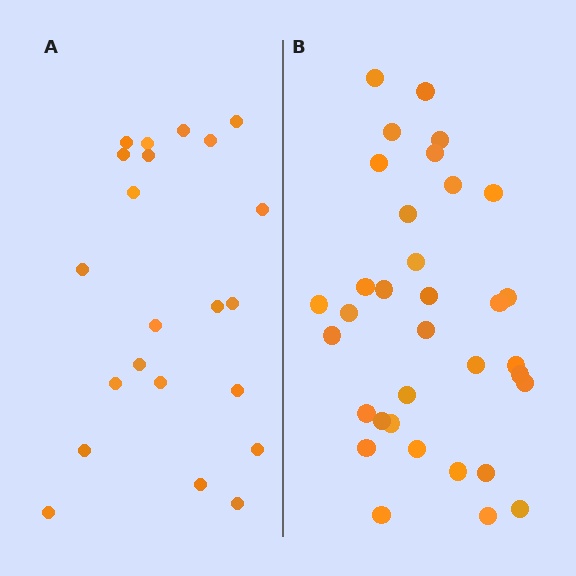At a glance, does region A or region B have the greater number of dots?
Region B (the right region) has more dots.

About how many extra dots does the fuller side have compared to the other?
Region B has roughly 12 or so more dots than region A.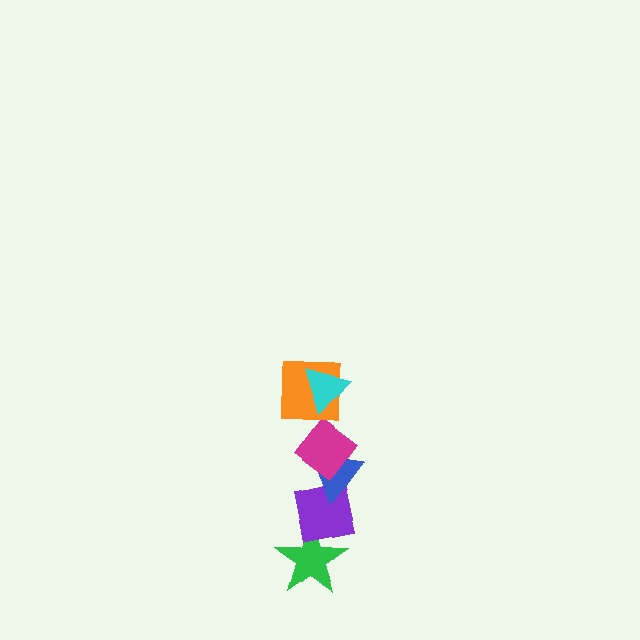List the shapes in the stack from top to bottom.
From top to bottom: the cyan triangle, the orange square, the magenta diamond, the blue triangle, the purple square, the green star.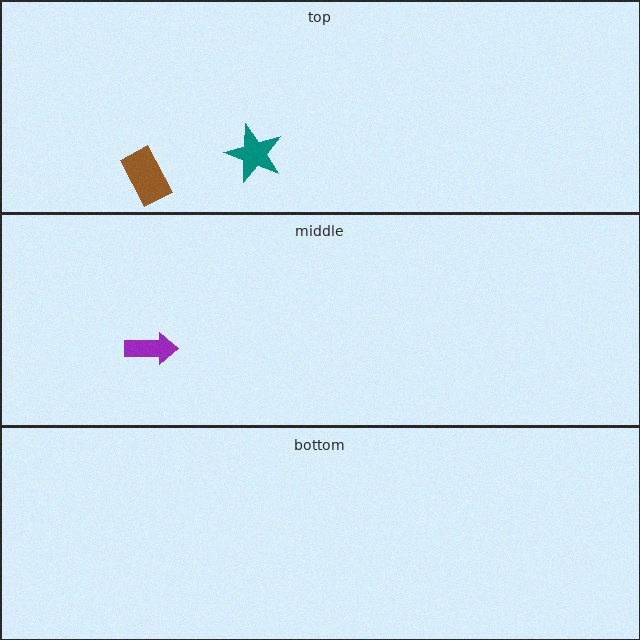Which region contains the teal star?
The top region.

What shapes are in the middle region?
The purple arrow.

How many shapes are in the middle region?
1.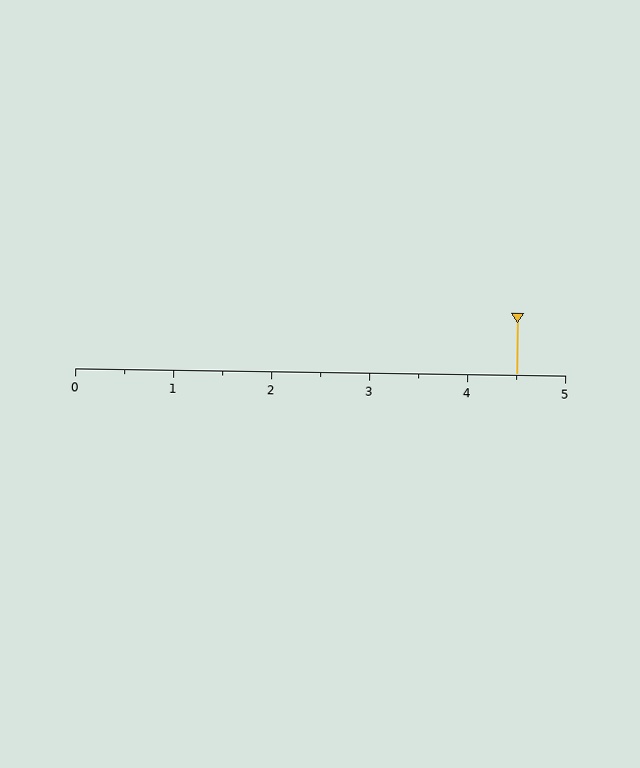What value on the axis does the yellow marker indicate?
The marker indicates approximately 4.5.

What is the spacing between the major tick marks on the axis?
The major ticks are spaced 1 apart.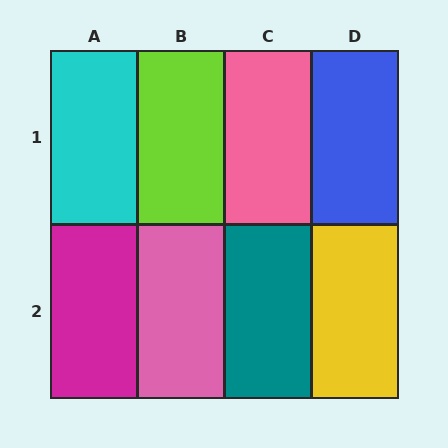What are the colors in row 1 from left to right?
Cyan, lime, pink, blue.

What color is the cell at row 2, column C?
Teal.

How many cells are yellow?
1 cell is yellow.